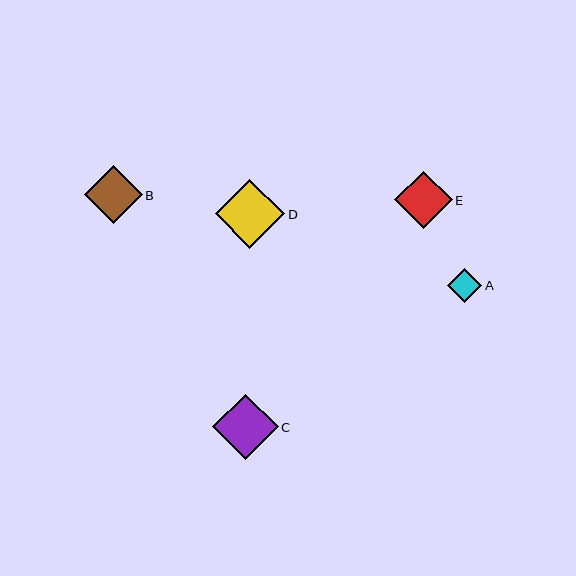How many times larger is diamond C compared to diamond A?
Diamond C is approximately 1.9 times the size of diamond A.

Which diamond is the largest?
Diamond D is the largest with a size of approximately 69 pixels.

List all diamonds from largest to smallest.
From largest to smallest: D, C, B, E, A.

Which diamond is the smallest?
Diamond A is the smallest with a size of approximately 35 pixels.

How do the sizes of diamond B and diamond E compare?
Diamond B and diamond E are approximately the same size.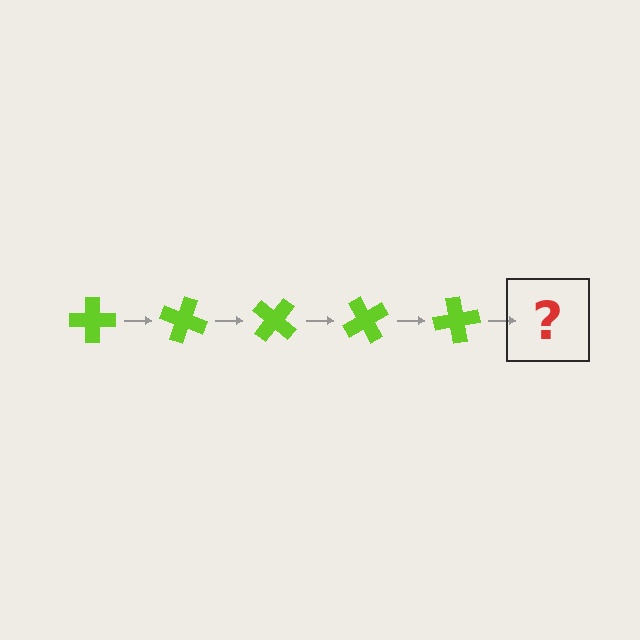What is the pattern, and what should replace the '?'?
The pattern is that the cross rotates 20 degrees each step. The '?' should be a lime cross rotated 100 degrees.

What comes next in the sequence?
The next element should be a lime cross rotated 100 degrees.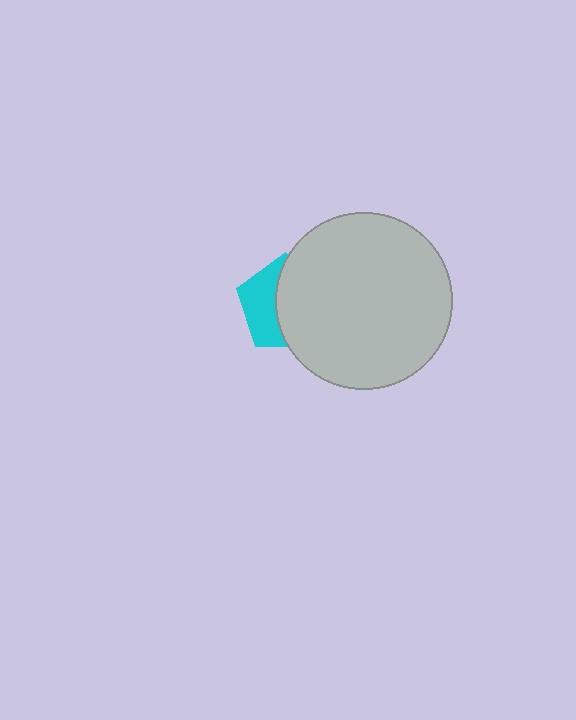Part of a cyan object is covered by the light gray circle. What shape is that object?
It is a pentagon.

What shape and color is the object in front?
The object in front is a light gray circle.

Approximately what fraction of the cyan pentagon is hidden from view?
Roughly 59% of the cyan pentagon is hidden behind the light gray circle.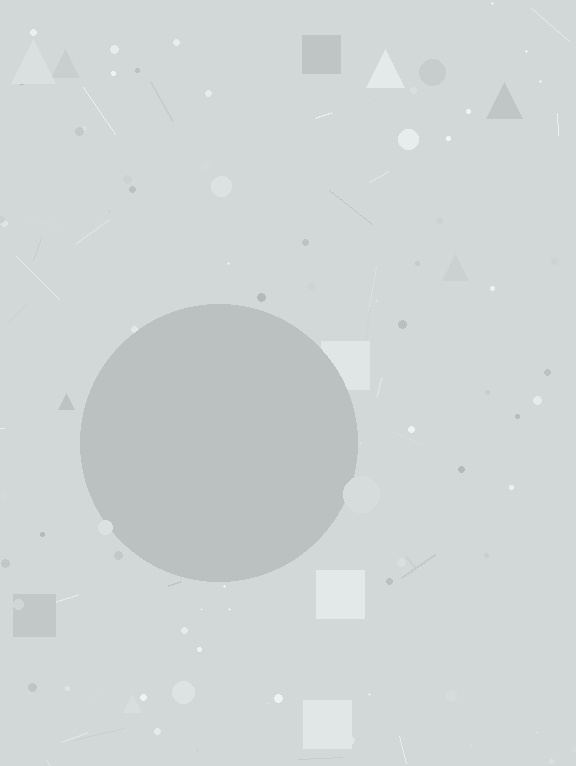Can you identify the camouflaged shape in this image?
The camouflaged shape is a circle.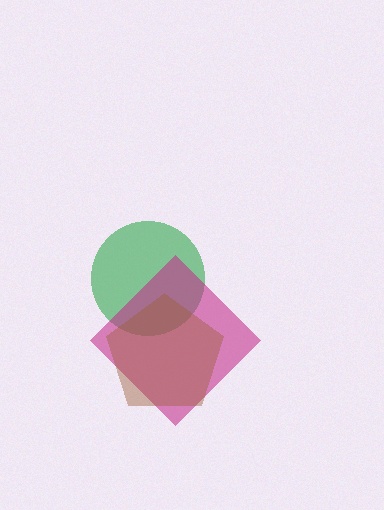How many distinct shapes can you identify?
There are 3 distinct shapes: a green circle, a magenta diamond, a brown pentagon.